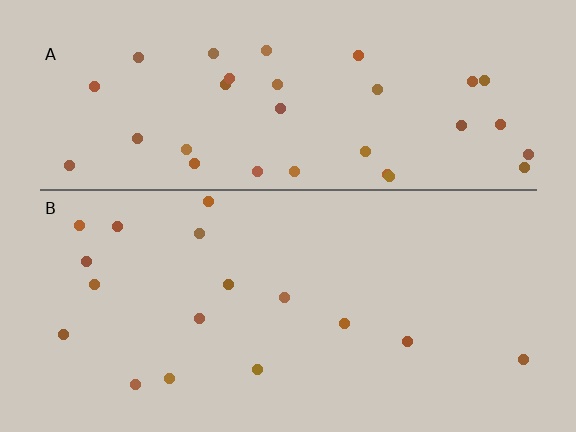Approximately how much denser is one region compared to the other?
Approximately 2.1× — region A over region B.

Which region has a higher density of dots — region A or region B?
A (the top).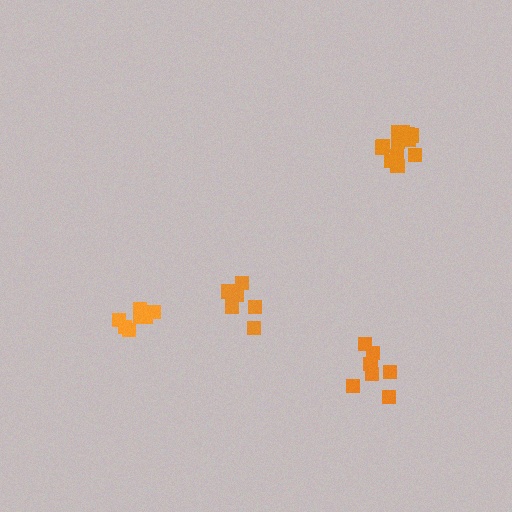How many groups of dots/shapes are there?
There are 4 groups.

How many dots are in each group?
Group 1: 7 dots, Group 2: 8 dots, Group 3: 7 dots, Group 4: 13 dots (35 total).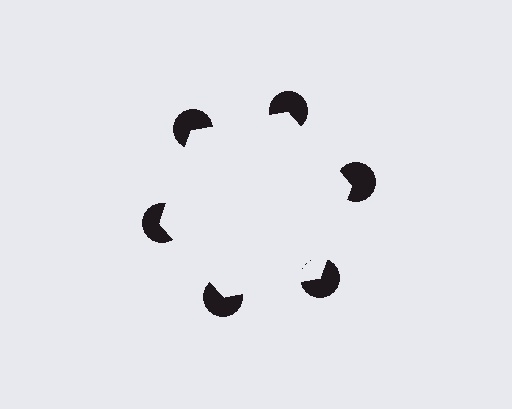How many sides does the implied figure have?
6 sides.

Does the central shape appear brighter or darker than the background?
It typically appears slightly brighter than the background, even though no actual brightness change is drawn.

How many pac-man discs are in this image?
There are 6 — one at each vertex of the illusory hexagon.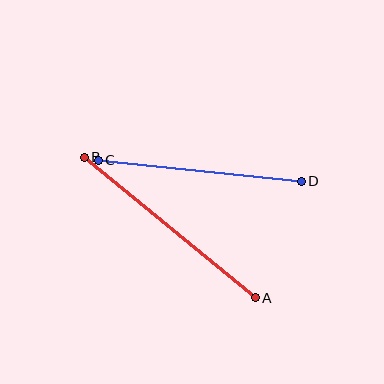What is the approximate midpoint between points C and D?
The midpoint is at approximately (200, 171) pixels.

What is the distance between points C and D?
The distance is approximately 204 pixels.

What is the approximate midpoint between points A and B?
The midpoint is at approximately (170, 227) pixels.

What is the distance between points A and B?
The distance is approximately 221 pixels.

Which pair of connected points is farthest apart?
Points A and B are farthest apart.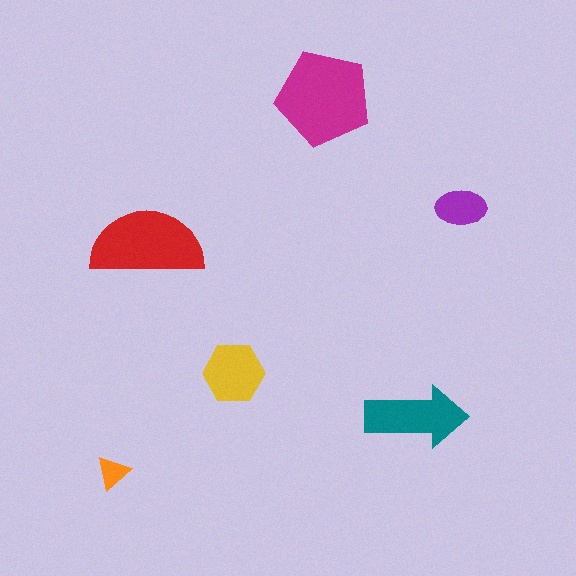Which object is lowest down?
The orange triangle is bottommost.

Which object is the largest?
The magenta pentagon.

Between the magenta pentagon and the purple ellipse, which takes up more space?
The magenta pentagon.